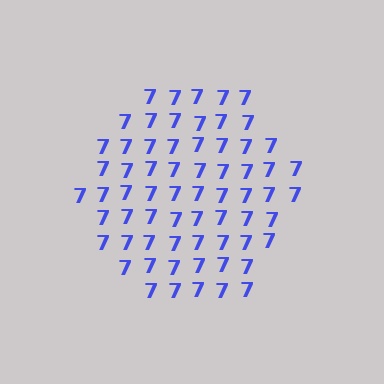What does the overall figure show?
The overall figure shows a hexagon.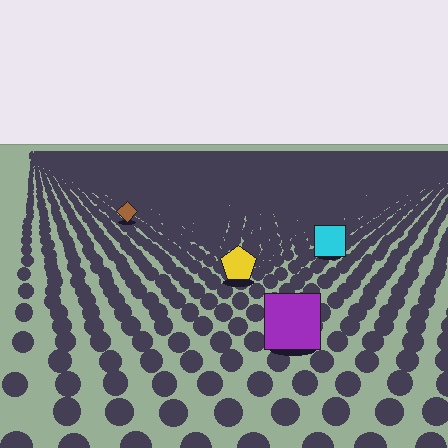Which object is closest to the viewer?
The purple square is closest. The texture marks near it are larger and more spread out.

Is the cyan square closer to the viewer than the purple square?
No. The purple square is closer — you can tell from the texture gradient: the ground texture is coarser near it.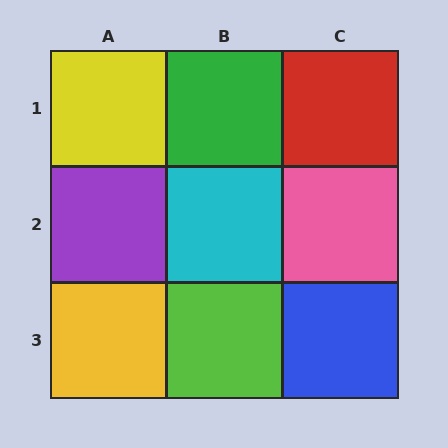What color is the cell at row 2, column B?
Cyan.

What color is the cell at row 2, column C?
Pink.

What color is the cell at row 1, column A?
Yellow.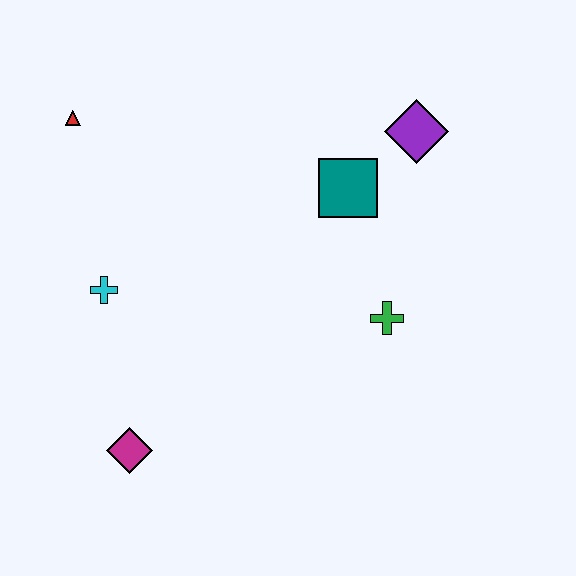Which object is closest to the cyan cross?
The magenta diamond is closest to the cyan cross.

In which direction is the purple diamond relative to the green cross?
The purple diamond is above the green cross.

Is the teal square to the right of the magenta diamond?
Yes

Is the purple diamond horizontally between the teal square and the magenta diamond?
No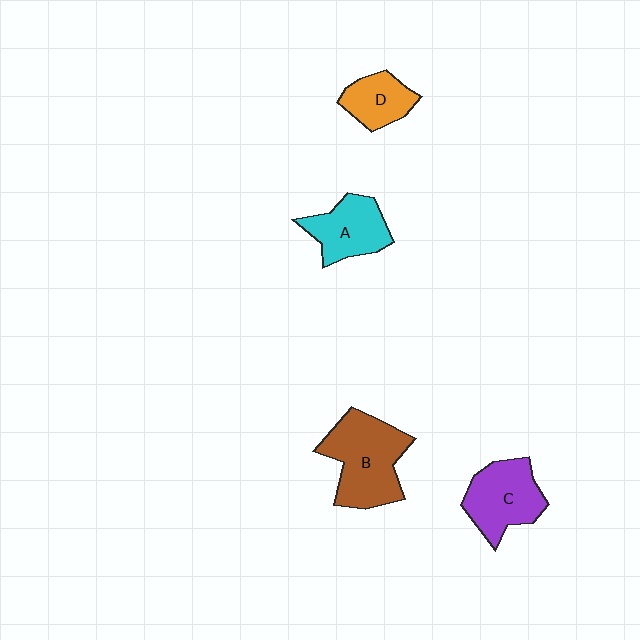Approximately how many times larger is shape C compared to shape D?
Approximately 1.6 times.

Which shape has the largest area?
Shape B (brown).